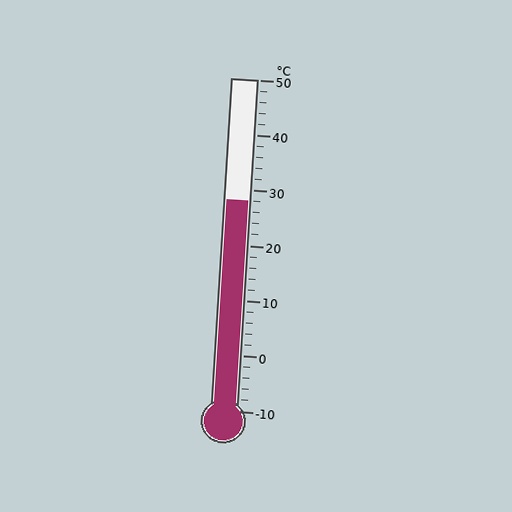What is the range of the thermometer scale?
The thermometer scale ranges from -10°C to 50°C.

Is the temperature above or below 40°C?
The temperature is below 40°C.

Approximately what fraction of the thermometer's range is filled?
The thermometer is filled to approximately 65% of its range.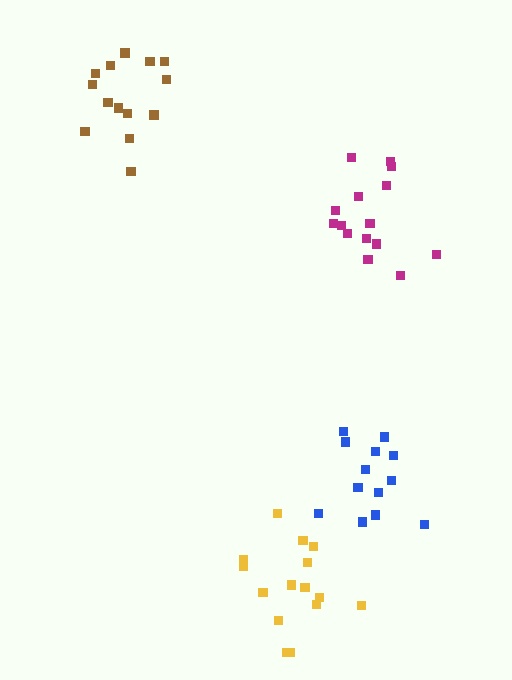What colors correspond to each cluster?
The clusters are colored: magenta, blue, brown, yellow.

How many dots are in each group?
Group 1: 15 dots, Group 2: 13 dots, Group 3: 14 dots, Group 4: 15 dots (57 total).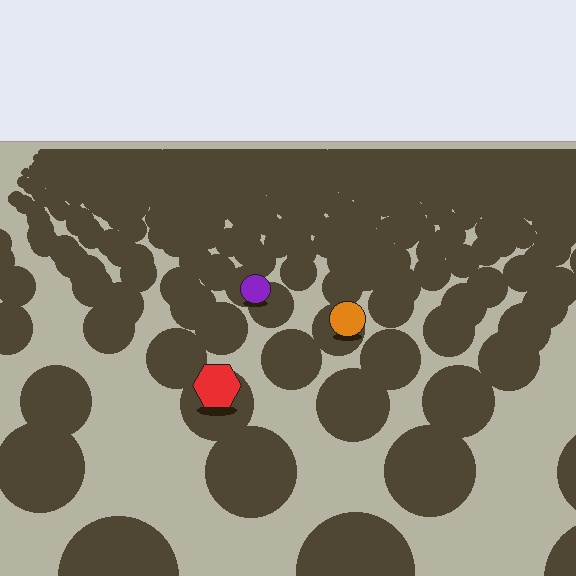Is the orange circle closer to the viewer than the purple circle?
Yes. The orange circle is closer — you can tell from the texture gradient: the ground texture is coarser near it.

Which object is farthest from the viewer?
The purple circle is farthest from the viewer. It appears smaller and the ground texture around it is denser.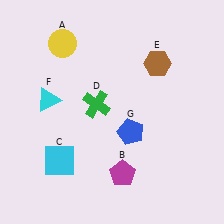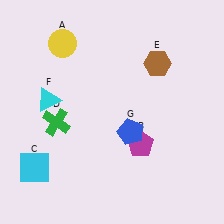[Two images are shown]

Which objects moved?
The objects that moved are: the magenta pentagon (B), the cyan square (C), the green cross (D).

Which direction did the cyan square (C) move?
The cyan square (C) moved left.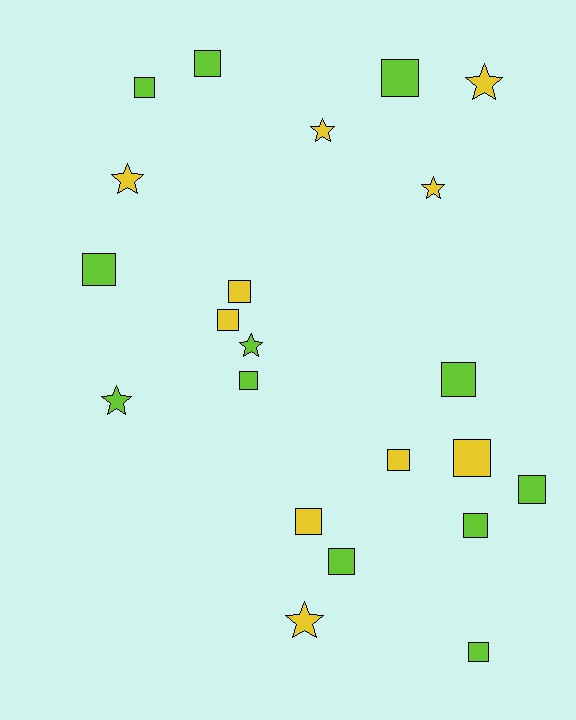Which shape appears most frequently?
Square, with 15 objects.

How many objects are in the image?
There are 22 objects.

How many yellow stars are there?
There are 5 yellow stars.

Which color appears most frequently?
Lime, with 12 objects.